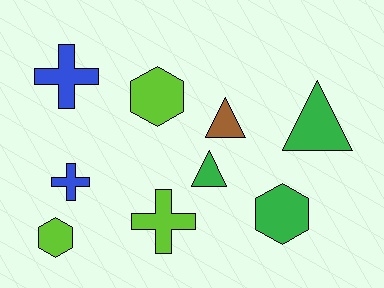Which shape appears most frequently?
Triangle, with 3 objects.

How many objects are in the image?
There are 9 objects.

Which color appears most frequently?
Green, with 3 objects.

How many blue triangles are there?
There are no blue triangles.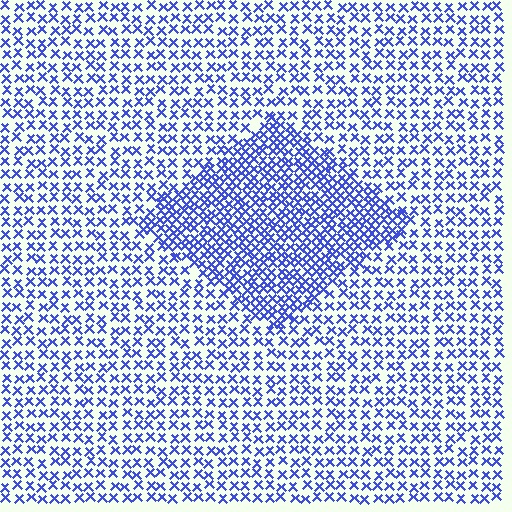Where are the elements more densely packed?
The elements are more densely packed inside the diamond boundary.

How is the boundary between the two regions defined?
The boundary is defined by a change in element density (approximately 1.9x ratio). All elements are the same color, size, and shape.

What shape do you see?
I see a diamond.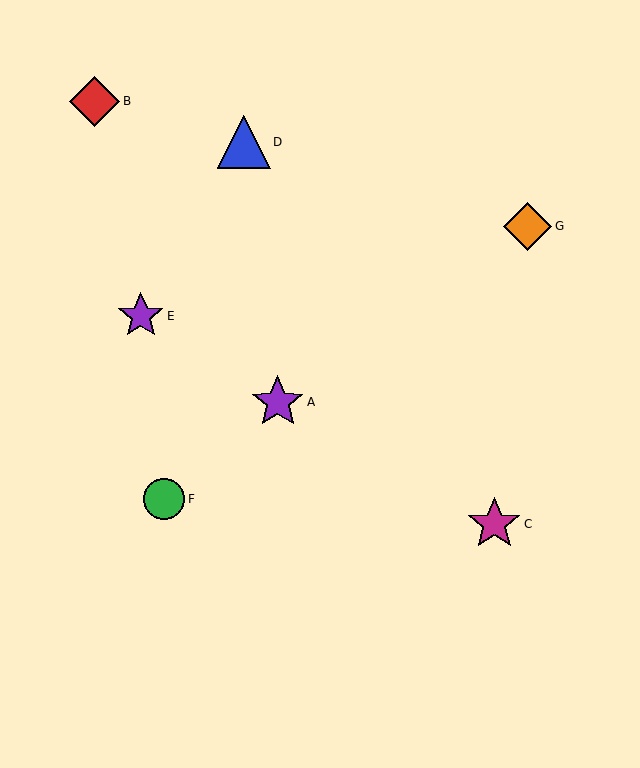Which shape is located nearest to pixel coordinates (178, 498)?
The green circle (labeled F) at (164, 499) is nearest to that location.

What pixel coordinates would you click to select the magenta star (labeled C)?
Click at (494, 524) to select the magenta star C.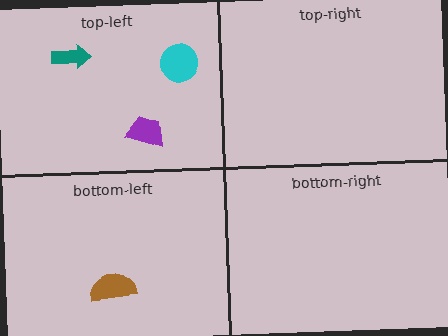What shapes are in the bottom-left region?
The brown semicircle.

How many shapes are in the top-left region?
3.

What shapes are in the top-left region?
The purple trapezoid, the teal arrow, the cyan circle.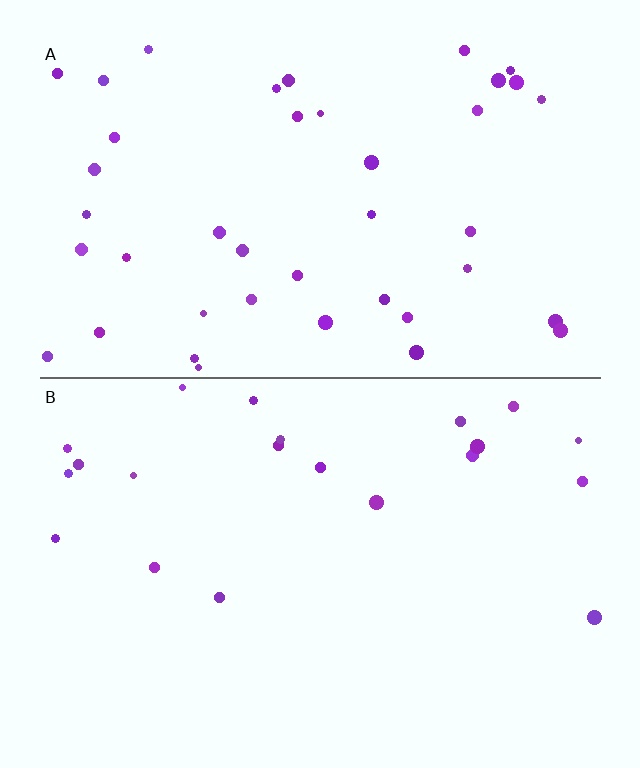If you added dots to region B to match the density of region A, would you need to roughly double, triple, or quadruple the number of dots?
Approximately double.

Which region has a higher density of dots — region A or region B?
A (the top).